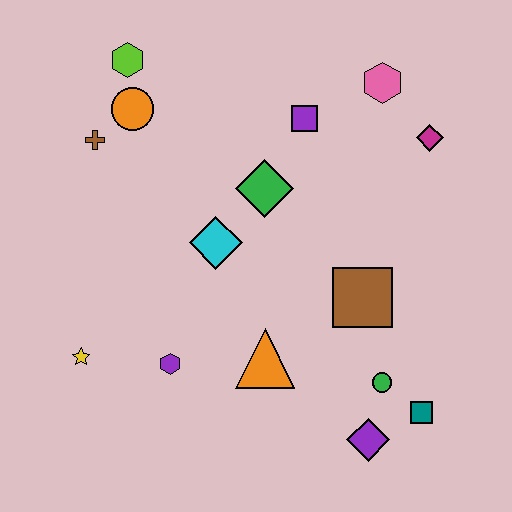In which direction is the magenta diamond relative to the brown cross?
The magenta diamond is to the right of the brown cross.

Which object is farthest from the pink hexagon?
The yellow star is farthest from the pink hexagon.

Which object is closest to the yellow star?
The purple hexagon is closest to the yellow star.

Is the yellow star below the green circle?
No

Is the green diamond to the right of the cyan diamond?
Yes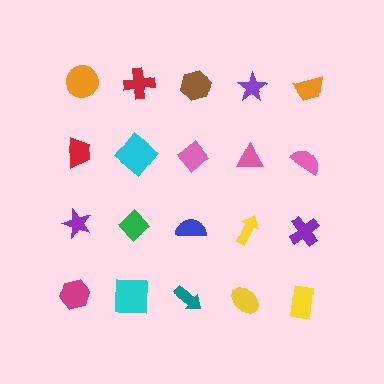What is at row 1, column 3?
A brown hexagon.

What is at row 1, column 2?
A red cross.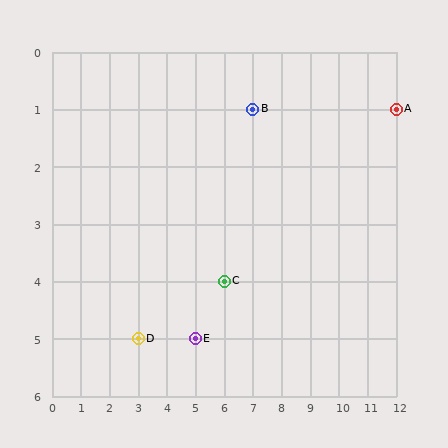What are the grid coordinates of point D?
Point D is at grid coordinates (3, 5).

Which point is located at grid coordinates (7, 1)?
Point B is at (7, 1).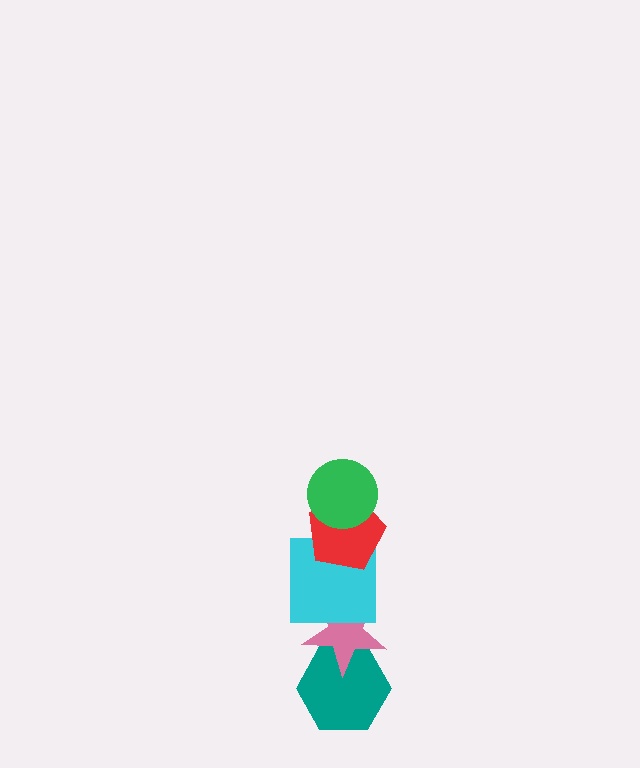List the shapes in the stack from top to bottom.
From top to bottom: the green circle, the red pentagon, the cyan square, the pink star, the teal hexagon.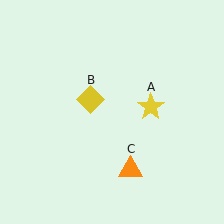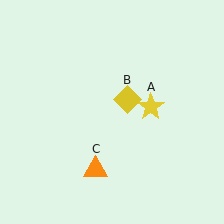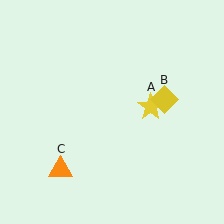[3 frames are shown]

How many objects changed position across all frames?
2 objects changed position: yellow diamond (object B), orange triangle (object C).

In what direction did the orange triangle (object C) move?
The orange triangle (object C) moved left.